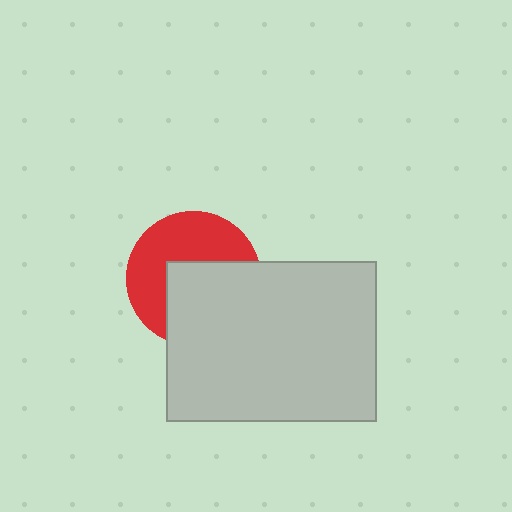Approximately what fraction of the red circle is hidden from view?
Roughly 49% of the red circle is hidden behind the light gray rectangle.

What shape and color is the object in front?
The object in front is a light gray rectangle.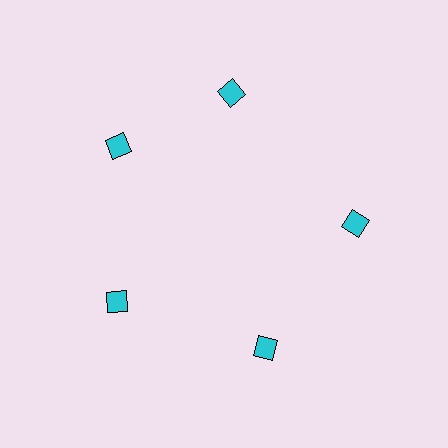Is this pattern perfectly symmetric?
No. The 5 cyan squares are arranged in a ring, but one element near the 1 o'clock position is rotated out of alignment along the ring, breaking the 5-fold rotational symmetry.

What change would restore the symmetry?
The symmetry would be restored by rotating it back into even spacing with its neighbors so that all 5 squares sit at equal angles and equal distance from the center.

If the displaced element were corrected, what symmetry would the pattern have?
It would have 5-fold rotational symmetry — the pattern would map onto itself every 72 degrees.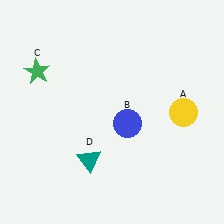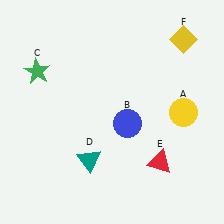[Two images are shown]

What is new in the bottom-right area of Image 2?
A red triangle (E) was added in the bottom-right area of Image 2.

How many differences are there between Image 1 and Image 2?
There are 2 differences between the two images.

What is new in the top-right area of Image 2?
A yellow diamond (F) was added in the top-right area of Image 2.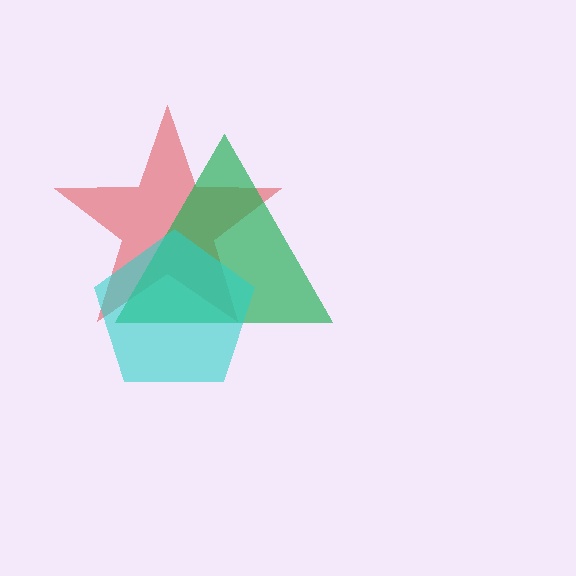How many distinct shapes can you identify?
There are 3 distinct shapes: a red star, a green triangle, a cyan pentagon.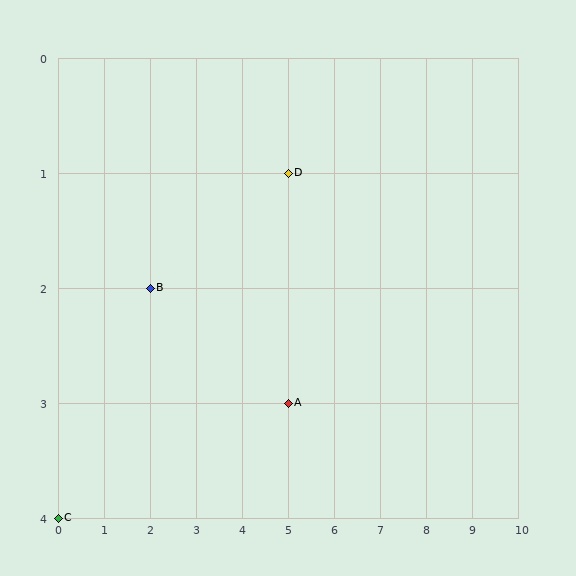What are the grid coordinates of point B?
Point B is at grid coordinates (2, 2).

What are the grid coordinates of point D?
Point D is at grid coordinates (5, 1).